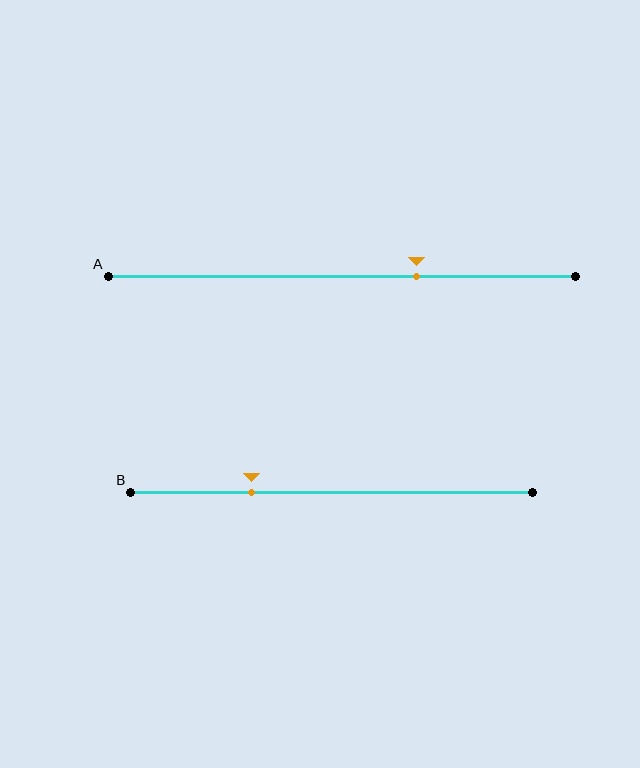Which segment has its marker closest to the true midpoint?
Segment A has its marker closest to the true midpoint.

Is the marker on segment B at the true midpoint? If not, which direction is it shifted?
No, the marker on segment B is shifted to the left by about 20% of the segment length.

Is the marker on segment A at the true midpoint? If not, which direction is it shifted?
No, the marker on segment A is shifted to the right by about 16% of the segment length.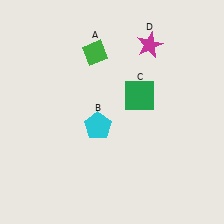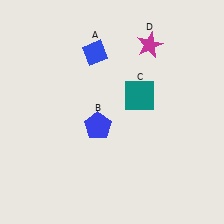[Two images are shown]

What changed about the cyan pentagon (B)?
In Image 1, B is cyan. In Image 2, it changed to blue.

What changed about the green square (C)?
In Image 1, C is green. In Image 2, it changed to teal.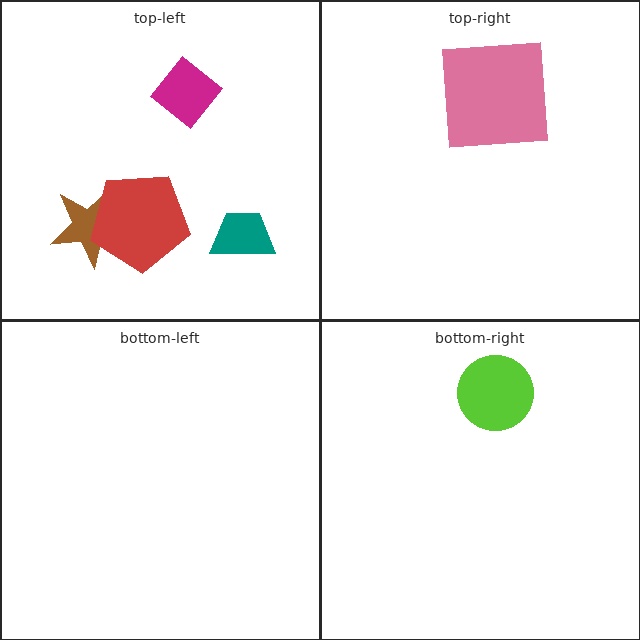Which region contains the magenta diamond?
The top-left region.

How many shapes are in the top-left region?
4.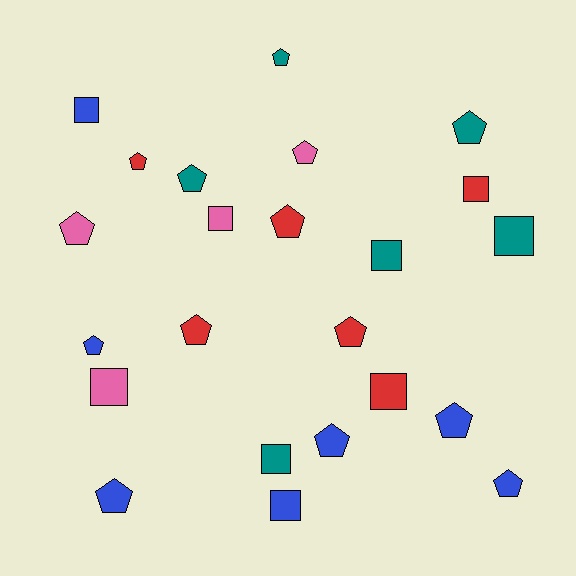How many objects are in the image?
There are 23 objects.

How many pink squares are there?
There are 2 pink squares.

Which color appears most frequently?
Blue, with 7 objects.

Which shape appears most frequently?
Pentagon, with 14 objects.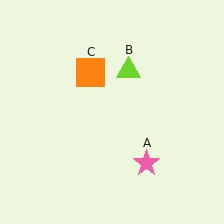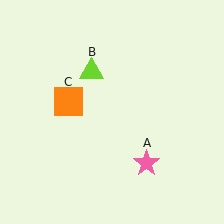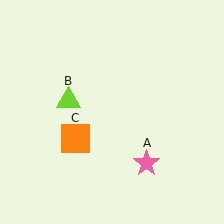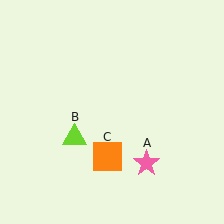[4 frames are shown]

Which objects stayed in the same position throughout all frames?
Pink star (object A) remained stationary.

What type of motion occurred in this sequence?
The lime triangle (object B), orange square (object C) rotated counterclockwise around the center of the scene.